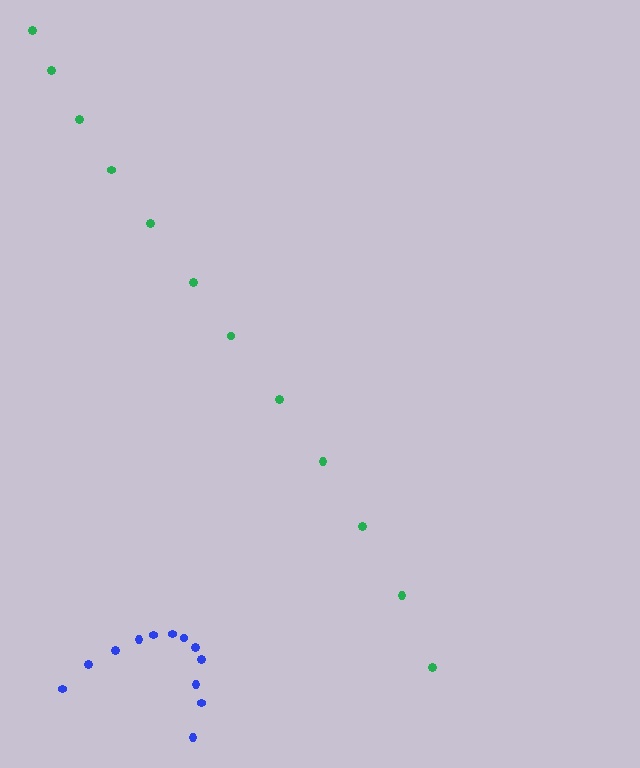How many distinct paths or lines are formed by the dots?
There are 2 distinct paths.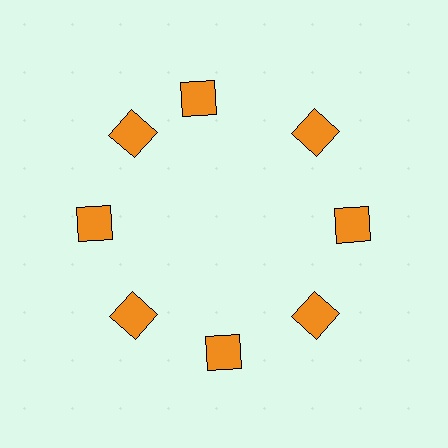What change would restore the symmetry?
The symmetry would be restored by rotating it back into even spacing with its neighbors so that all 8 squares sit at equal angles and equal distance from the center.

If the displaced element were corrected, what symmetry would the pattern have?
It would have 8-fold rotational symmetry — the pattern would map onto itself every 45 degrees.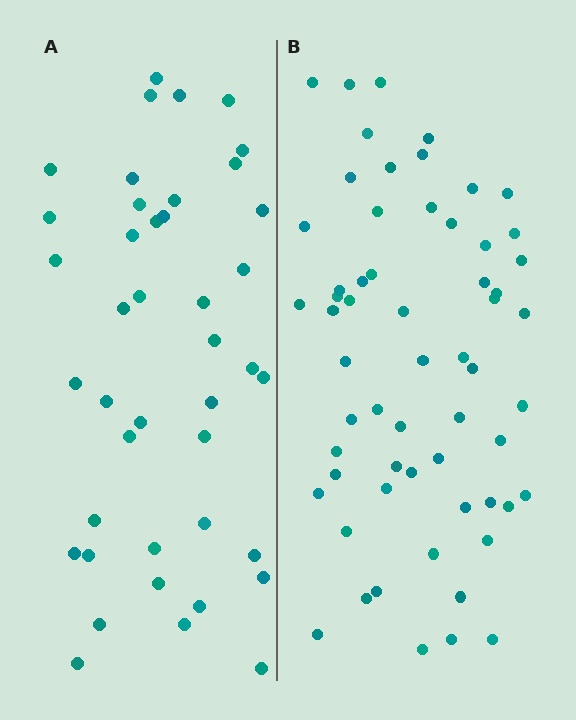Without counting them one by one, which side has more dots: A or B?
Region B (the right region) has more dots.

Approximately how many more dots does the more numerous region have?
Region B has approximately 20 more dots than region A.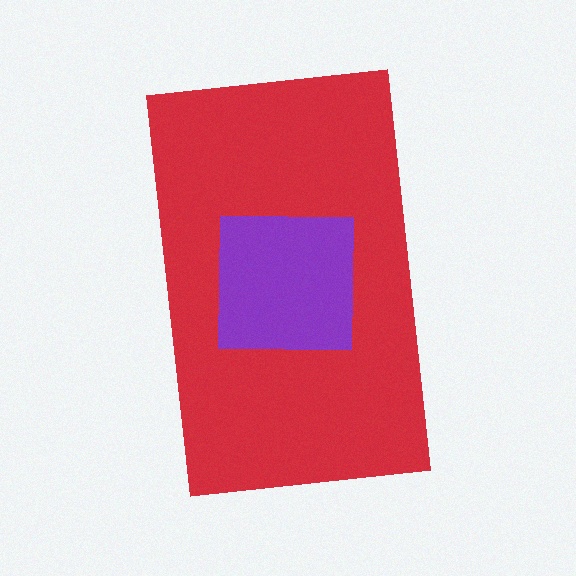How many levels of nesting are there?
2.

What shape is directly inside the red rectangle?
The purple square.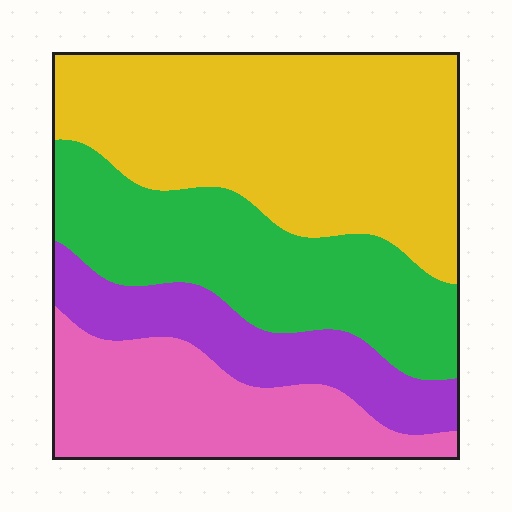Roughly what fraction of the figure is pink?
Pink takes up between a sixth and a third of the figure.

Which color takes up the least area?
Purple, at roughly 15%.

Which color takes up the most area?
Yellow, at roughly 40%.